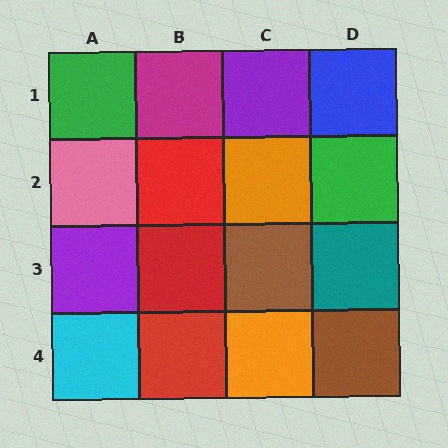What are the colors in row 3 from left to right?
Purple, red, brown, teal.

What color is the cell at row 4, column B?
Red.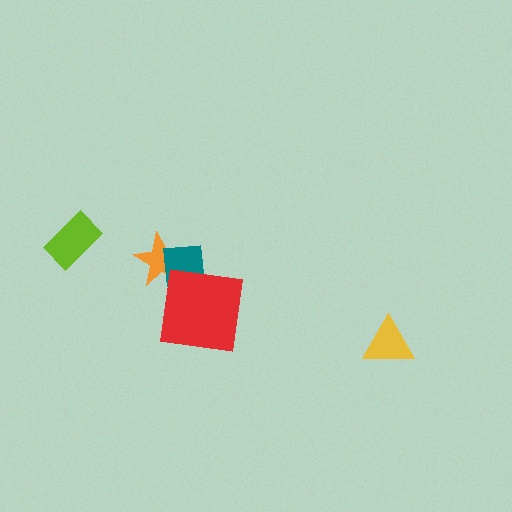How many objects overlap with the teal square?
2 objects overlap with the teal square.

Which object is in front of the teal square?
The red square is in front of the teal square.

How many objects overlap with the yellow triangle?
0 objects overlap with the yellow triangle.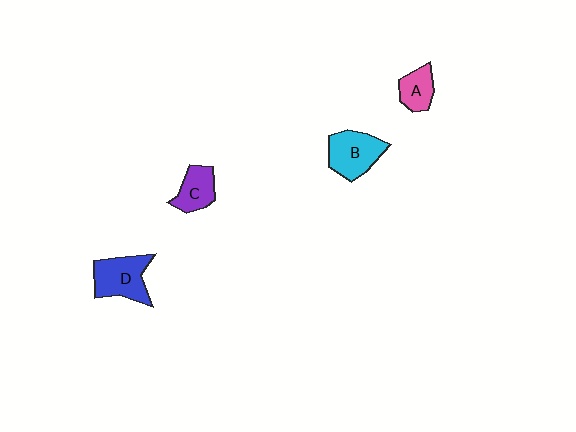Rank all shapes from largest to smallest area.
From largest to smallest: D (blue), B (cyan), C (purple), A (pink).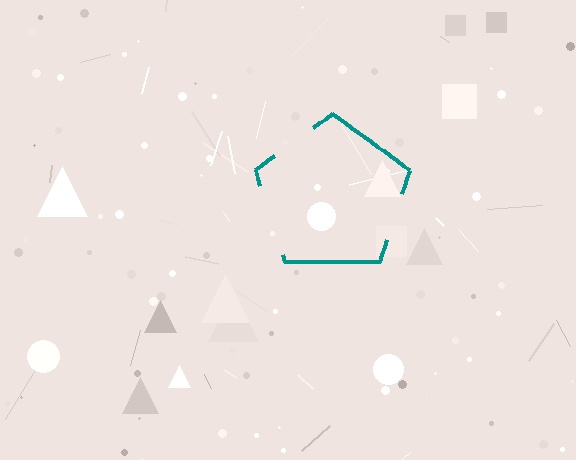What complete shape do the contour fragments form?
The contour fragments form a pentagon.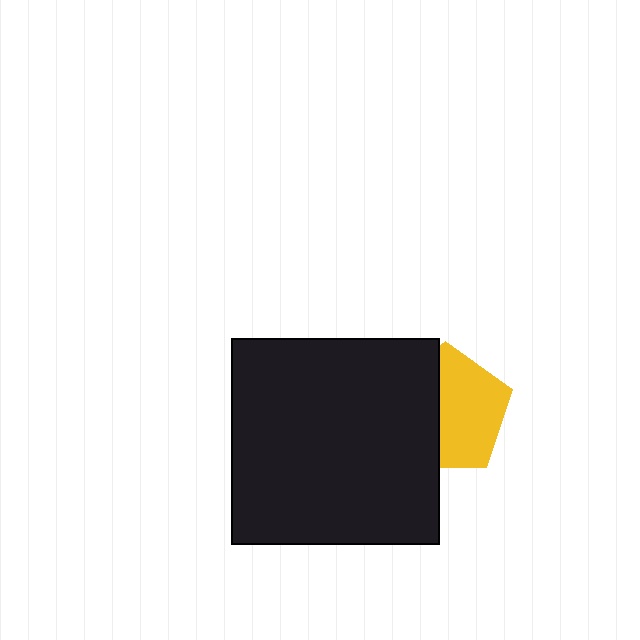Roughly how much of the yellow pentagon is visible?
About half of it is visible (roughly 57%).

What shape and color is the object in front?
The object in front is a black rectangle.